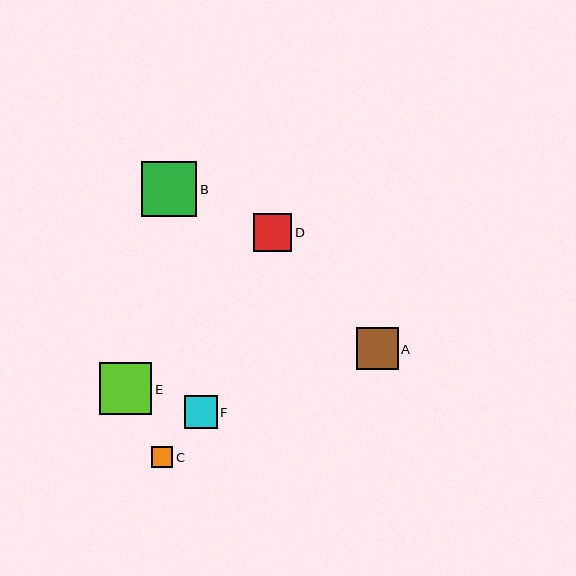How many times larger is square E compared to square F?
Square E is approximately 1.6 times the size of square F.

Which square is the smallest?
Square C is the smallest with a size of approximately 21 pixels.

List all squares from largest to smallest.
From largest to smallest: B, E, A, D, F, C.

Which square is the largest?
Square B is the largest with a size of approximately 55 pixels.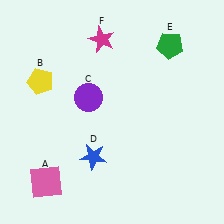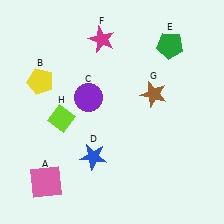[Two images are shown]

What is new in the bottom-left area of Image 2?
A lime diamond (H) was added in the bottom-left area of Image 2.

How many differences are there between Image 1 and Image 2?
There are 2 differences between the two images.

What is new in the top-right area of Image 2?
A brown star (G) was added in the top-right area of Image 2.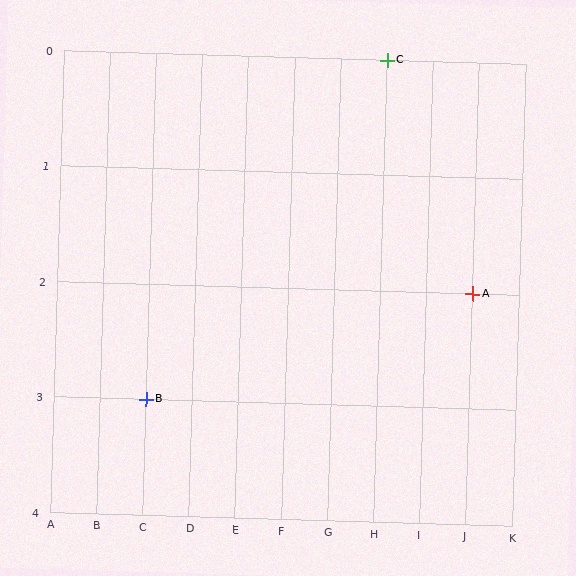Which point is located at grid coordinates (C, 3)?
Point B is at (C, 3).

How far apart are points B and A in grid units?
Points B and A are 7 columns and 1 row apart (about 7.1 grid units diagonally).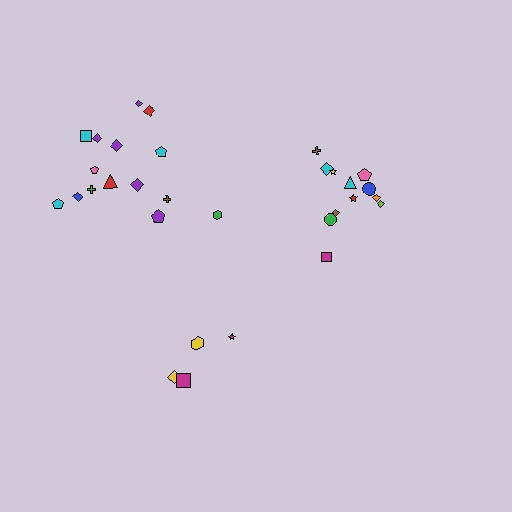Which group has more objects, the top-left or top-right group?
The top-left group.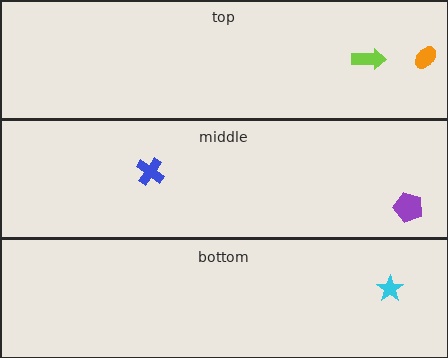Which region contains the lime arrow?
The top region.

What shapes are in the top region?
The orange ellipse, the lime arrow.